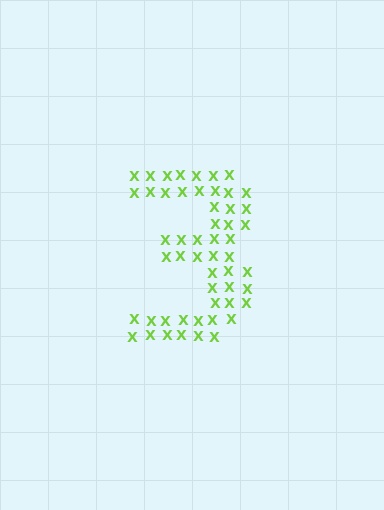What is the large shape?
The large shape is the digit 3.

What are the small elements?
The small elements are letter X's.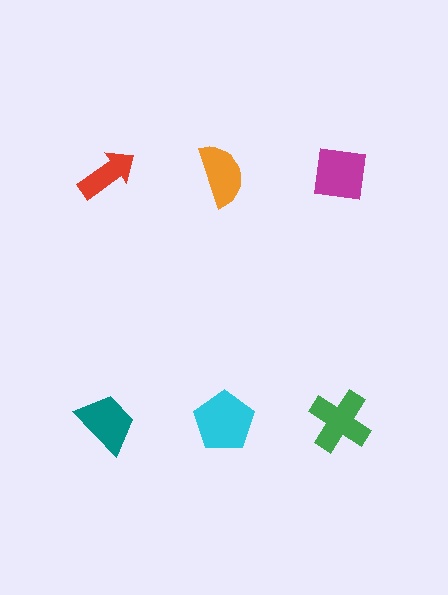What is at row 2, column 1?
A teal trapezoid.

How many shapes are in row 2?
3 shapes.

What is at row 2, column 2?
A cyan pentagon.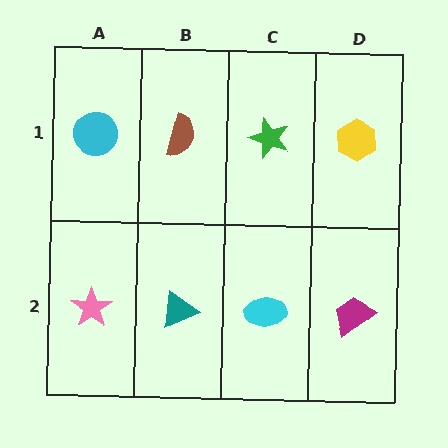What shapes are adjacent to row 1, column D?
A magenta trapezoid (row 2, column D), a green star (row 1, column C).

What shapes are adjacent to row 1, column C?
A cyan ellipse (row 2, column C), a brown semicircle (row 1, column B), a yellow hexagon (row 1, column D).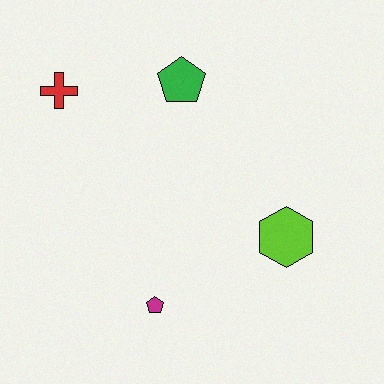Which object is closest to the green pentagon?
The red cross is closest to the green pentagon.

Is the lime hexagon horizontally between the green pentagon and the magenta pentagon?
No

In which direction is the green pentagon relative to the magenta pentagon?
The green pentagon is above the magenta pentagon.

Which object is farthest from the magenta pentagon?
The red cross is farthest from the magenta pentagon.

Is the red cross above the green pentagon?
No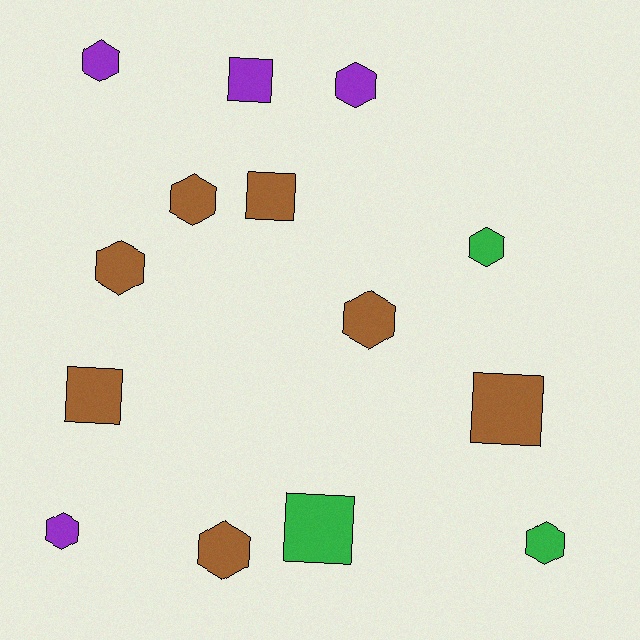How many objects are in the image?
There are 14 objects.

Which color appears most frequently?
Brown, with 7 objects.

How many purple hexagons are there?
There are 3 purple hexagons.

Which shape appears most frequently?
Hexagon, with 9 objects.